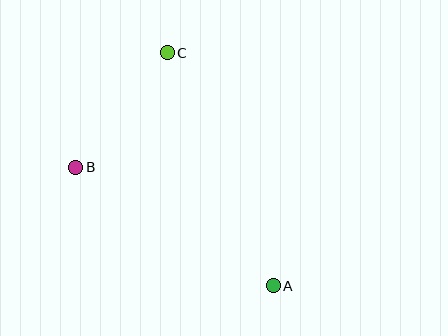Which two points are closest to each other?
Points B and C are closest to each other.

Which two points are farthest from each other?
Points A and C are farthest from each other.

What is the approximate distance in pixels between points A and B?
The distance between A and B is approximately 231 pixels.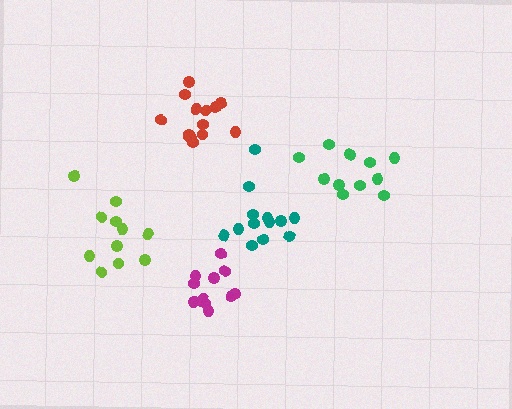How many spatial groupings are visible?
There are 5 spatial groupings.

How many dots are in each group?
Group 1: 12 dots, Group 2: 14 dots, Group 3: 13 dots, Group 4: 11 dots, Group 5: 11 dots (61 total).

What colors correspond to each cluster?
The clusters are colored: magenta, red, teal, lime, green.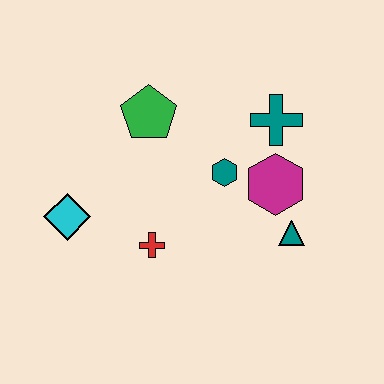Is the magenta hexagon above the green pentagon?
No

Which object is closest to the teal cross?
The magenta hexagon is closest to the teal cross.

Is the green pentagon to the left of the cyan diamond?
No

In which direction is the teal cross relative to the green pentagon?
The teal cross is to the right of the green pentagon.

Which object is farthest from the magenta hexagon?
The cyan diamond is farthest from the magenta hexagon.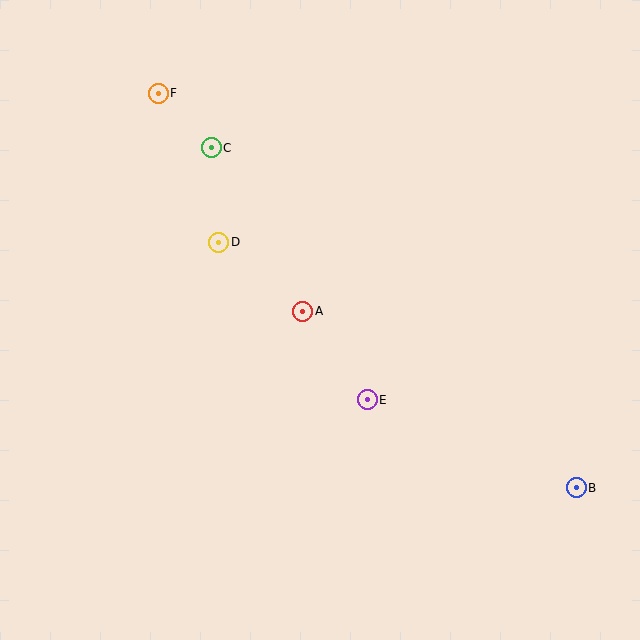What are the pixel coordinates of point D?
Point D is at (219, 242).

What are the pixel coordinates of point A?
Point A is at (303, 311).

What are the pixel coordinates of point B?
Point B is at (576, 488).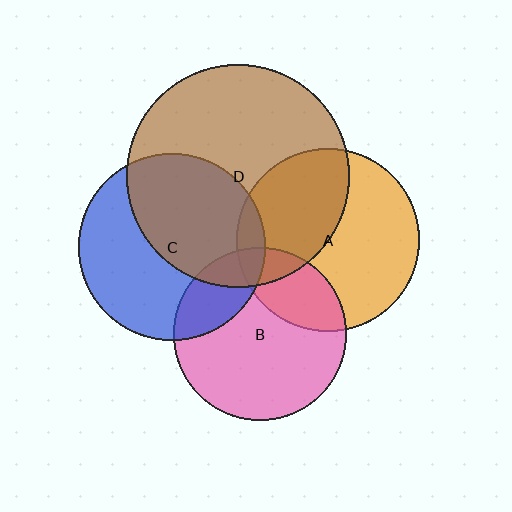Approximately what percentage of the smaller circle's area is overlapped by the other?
Approximately 50%.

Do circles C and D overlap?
Yes.